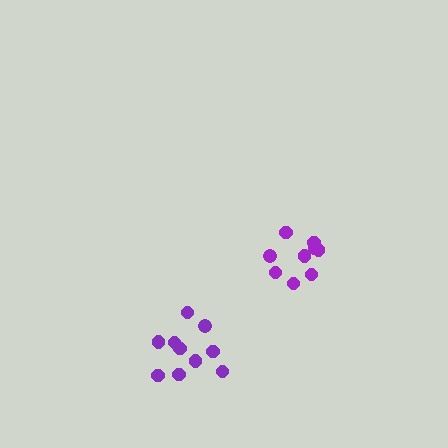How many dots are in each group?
Group 1: 10 dots, Group 2: 9 dots (19 total).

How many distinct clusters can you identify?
There are 2 distinct clusters.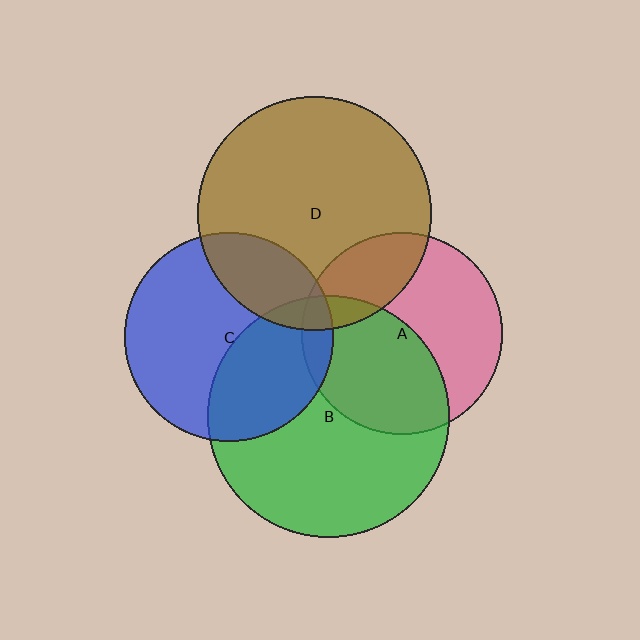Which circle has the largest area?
Circle B (green).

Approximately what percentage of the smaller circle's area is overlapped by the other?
Approximately 35%.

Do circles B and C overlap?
Yes.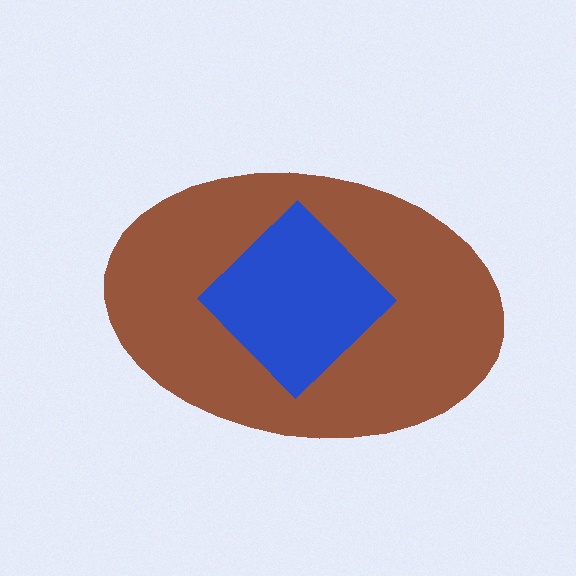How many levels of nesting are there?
2.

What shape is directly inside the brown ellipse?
The blue diamond.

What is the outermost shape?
The brown ellipse.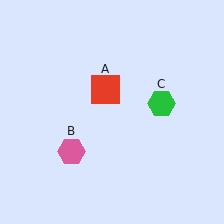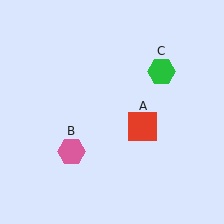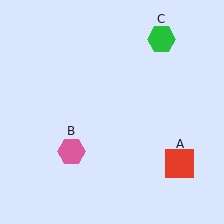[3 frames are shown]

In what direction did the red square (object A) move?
The red square (object A) moved down and to the right.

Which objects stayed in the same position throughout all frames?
Pink hexagon (object B) remained stationary.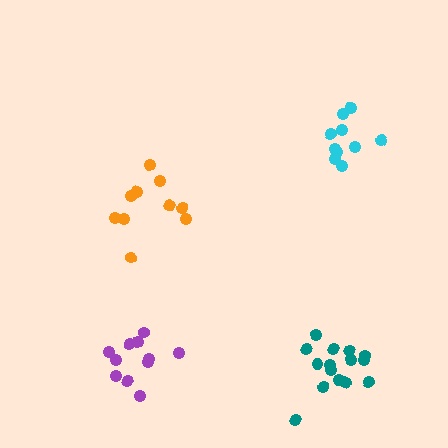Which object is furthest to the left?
The purple cluster is leftmost.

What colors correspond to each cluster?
The clusters are colored: orange, cyan, purple, teal.